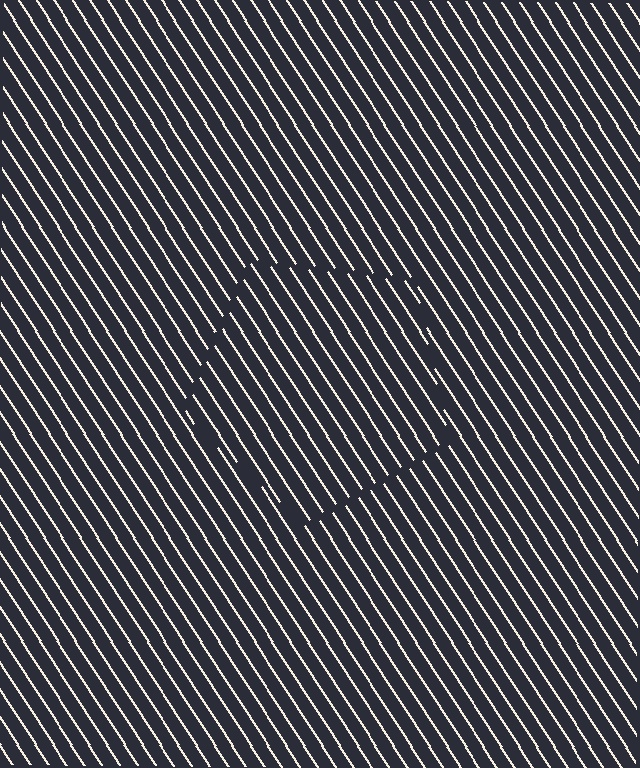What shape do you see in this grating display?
An illusory pentagon. The interior of the shape contains the same grating, shifted by half a period — the contour is defined by the phase discontinuity where line-ends from the inner and outer gratings abut.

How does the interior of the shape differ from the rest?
The interior of the shape contains the same grating, shifted by half a period — the contour is defined by the phase discontinuity where line-ends from the inner and outer gratings abut.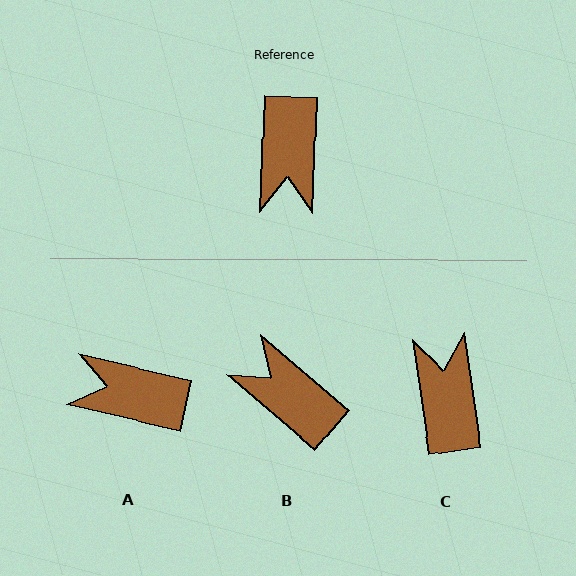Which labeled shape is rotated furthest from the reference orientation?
C, about 170 degrees away.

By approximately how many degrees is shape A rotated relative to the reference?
Approximately 101 degrees clockwise.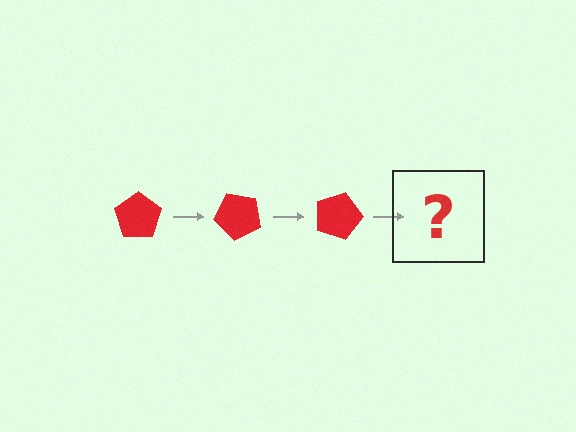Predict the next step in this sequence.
The next step is a red pentagon rotated 135 degrees.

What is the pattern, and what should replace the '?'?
The pattern is that the pentagon rotates 45 degrees each step. The '?' should be a red pentagon rotated 135 degrees.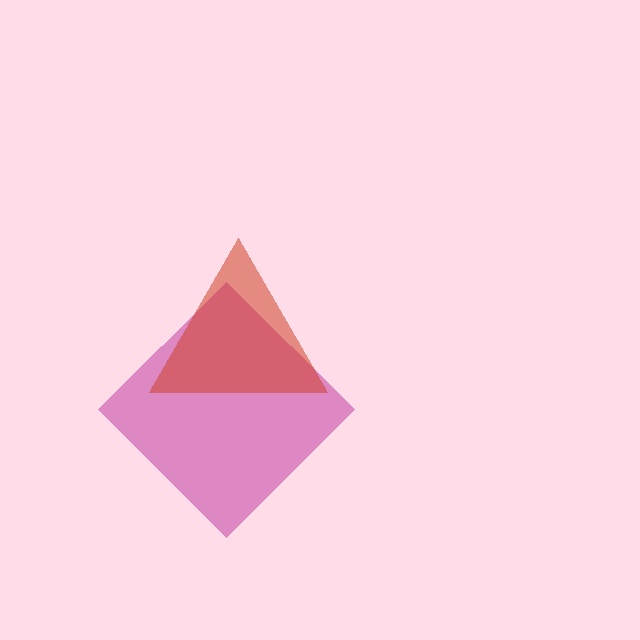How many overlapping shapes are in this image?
There are 2 overlapping shapes in the image.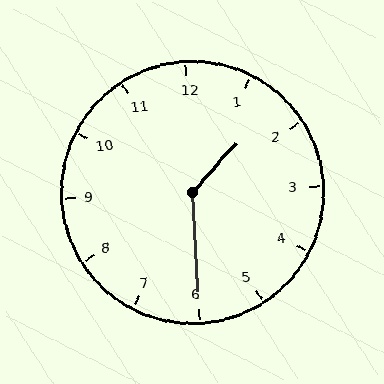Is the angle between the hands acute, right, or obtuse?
It is obtuse.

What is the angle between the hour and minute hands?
Approximately 135 degrees.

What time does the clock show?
1:30.